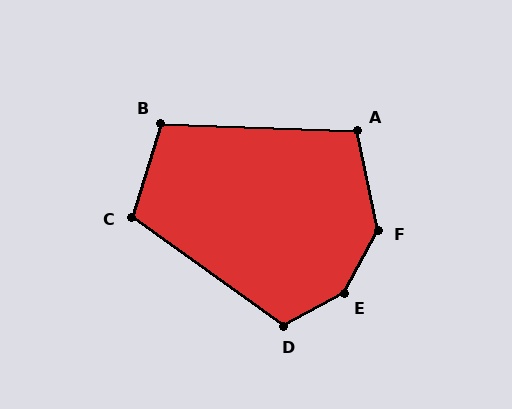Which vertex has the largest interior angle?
E, at approximately 147 degrees.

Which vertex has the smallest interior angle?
A, at approximately 104 degrees.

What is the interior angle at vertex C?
Approximately 109 degrees (obtuse).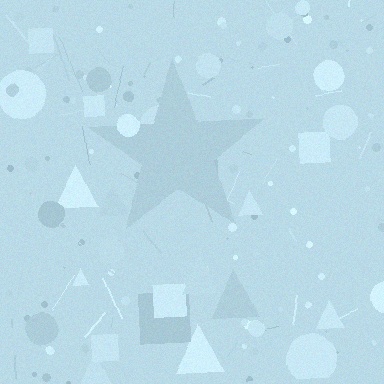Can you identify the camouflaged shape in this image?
The camouflaged shape is a star.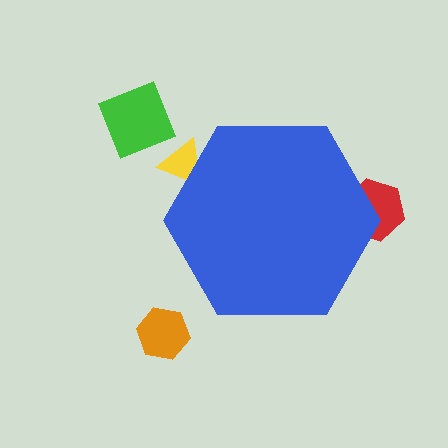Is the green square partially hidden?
No, the green square is fully visible.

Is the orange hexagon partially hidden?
No, the orange hexagon is fully visible.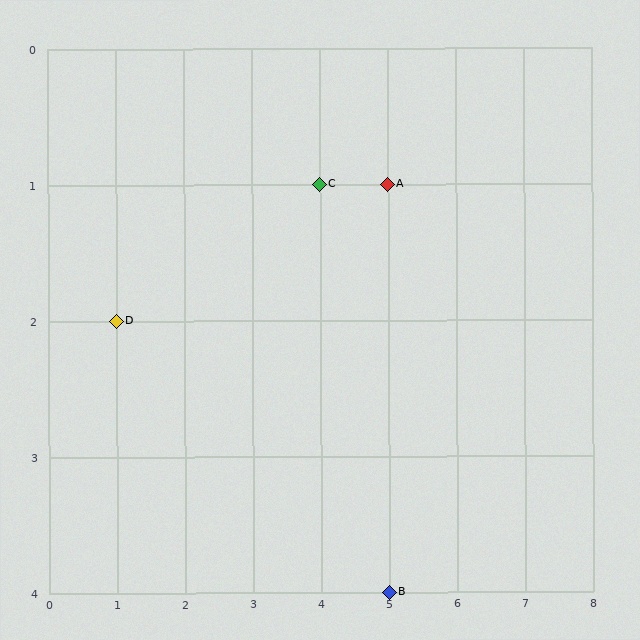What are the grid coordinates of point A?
Point A is at grid coordinates (5, 1).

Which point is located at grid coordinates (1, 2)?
Point D is at (1, 2).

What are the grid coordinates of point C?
Point C is at grid coordinates (4, 1).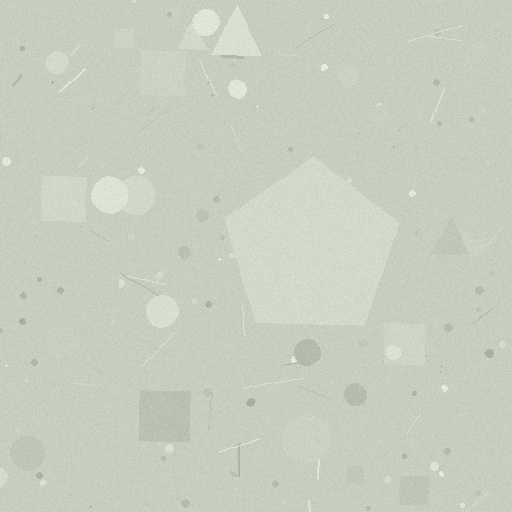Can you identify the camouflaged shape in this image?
The camouflaged shape is a pentagon.